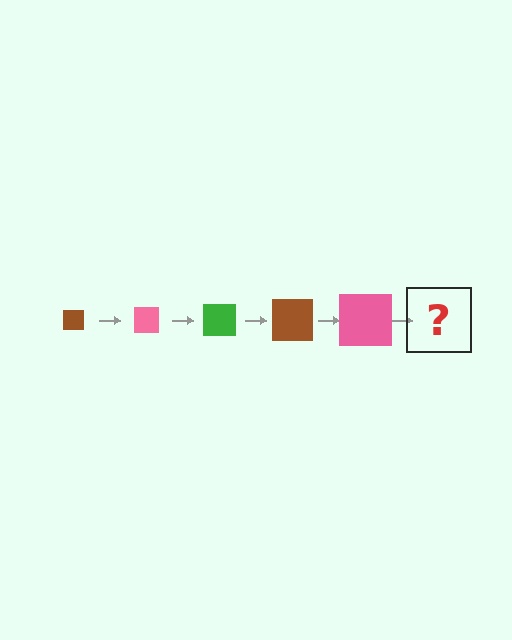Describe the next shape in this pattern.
It should be a green square, larger than the previous one.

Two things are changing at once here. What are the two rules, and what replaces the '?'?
The two rules are that the square grows larger each step and the color cycles through brown, pink, and green. The '?' should be a green square, larger than the previous one.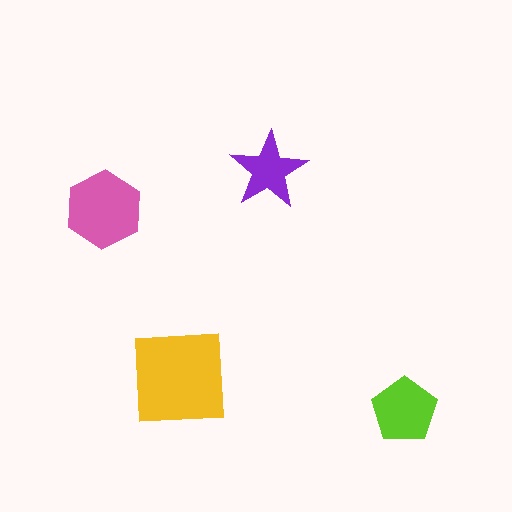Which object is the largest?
The yellow square.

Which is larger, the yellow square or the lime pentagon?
The yellow square.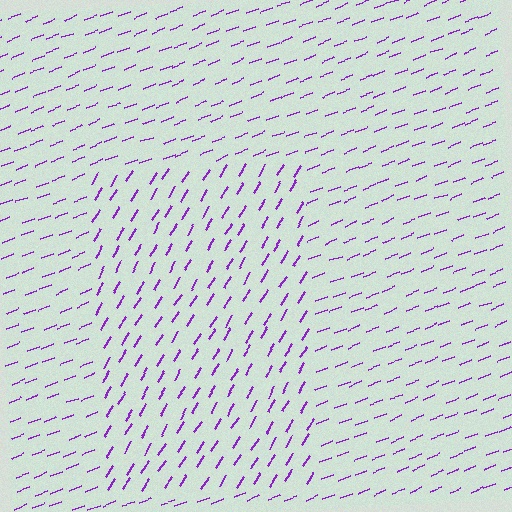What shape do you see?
I see a rectangle.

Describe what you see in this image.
The image is filled with small purple line segments. A rectangle region in the image has lines oriented differently from the surrounding lines, creating a visible texture boundary.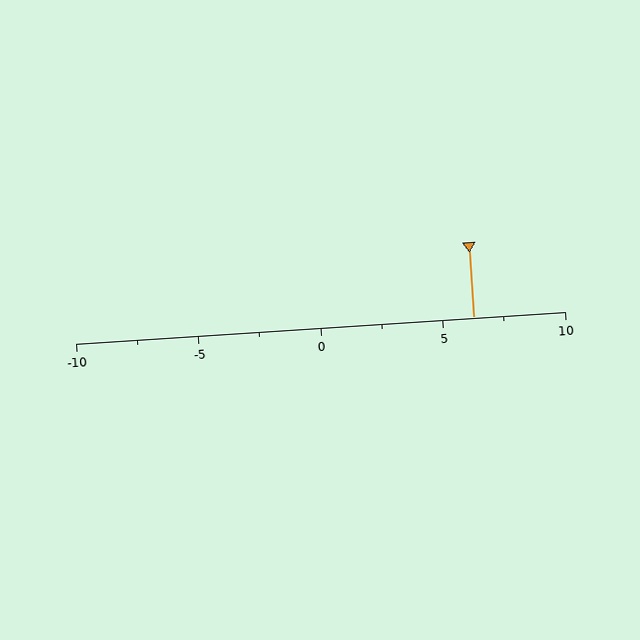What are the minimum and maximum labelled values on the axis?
The axis runs from -10 to 10.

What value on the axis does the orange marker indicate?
The marker indicates approximately 6.2.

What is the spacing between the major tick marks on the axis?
The major ticks are spaced 5 apart.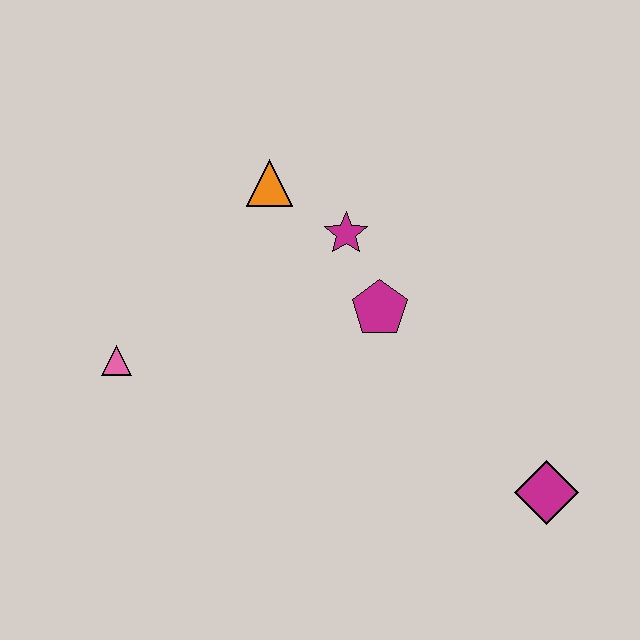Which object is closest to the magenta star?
The magenta pentagon is closest to the magenta star.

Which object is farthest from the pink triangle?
The magenta diamond is farthest from the pink triangle.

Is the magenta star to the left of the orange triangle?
No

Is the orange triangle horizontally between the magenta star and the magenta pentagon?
No